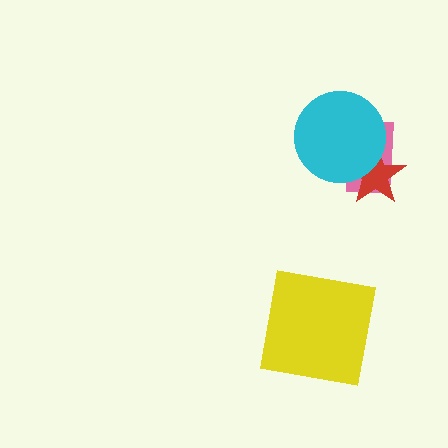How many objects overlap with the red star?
2 objects overlap with the red star.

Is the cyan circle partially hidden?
No, no other shape covers it.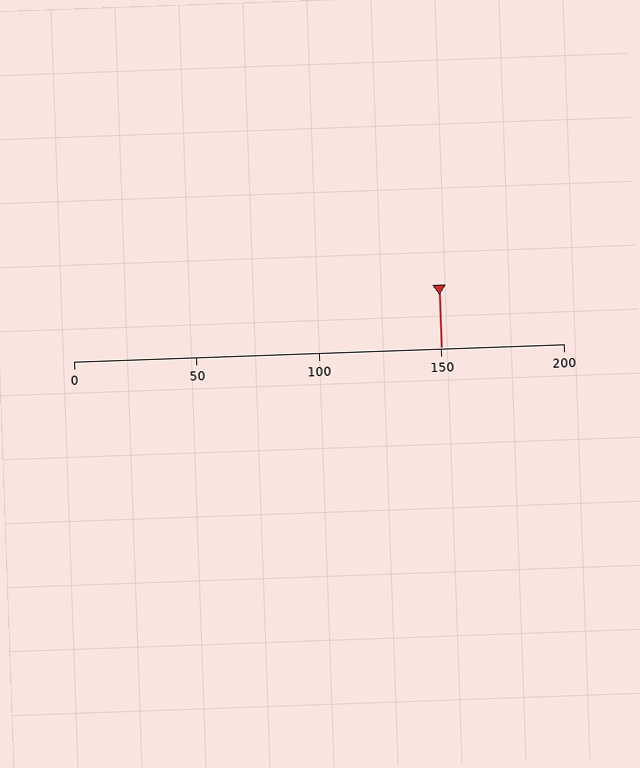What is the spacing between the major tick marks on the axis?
The major ticks are spaced 50 apart.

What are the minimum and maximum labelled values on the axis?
The axis runs from 0 to 200.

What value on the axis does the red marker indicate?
The marker indicates approximately 150.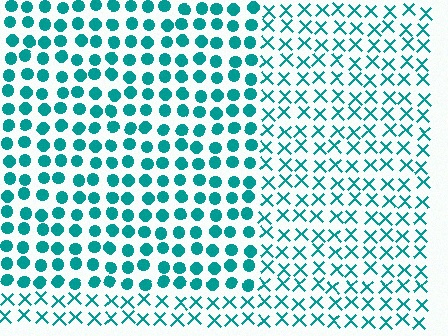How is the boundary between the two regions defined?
The boundary is defined by a change in element shape: circles inside vs. X marks outside. All elements share the same color and spacing.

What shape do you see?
I see a rectangle.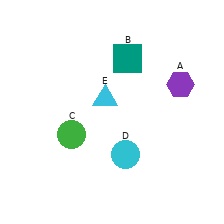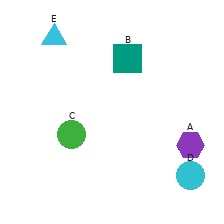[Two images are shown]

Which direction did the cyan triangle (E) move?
The cyan triangle (E) moved up.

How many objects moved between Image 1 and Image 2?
3 objects moved between the two images.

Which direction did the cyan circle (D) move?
The cyan circle (D) moved right.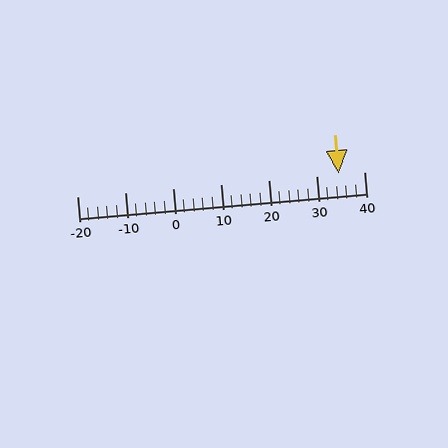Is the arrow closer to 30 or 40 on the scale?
The arrow is closer to 30.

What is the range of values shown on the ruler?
The ruler shows values from -20 to 40.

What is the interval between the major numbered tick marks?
The major tick marks are spaced 10 units apart.